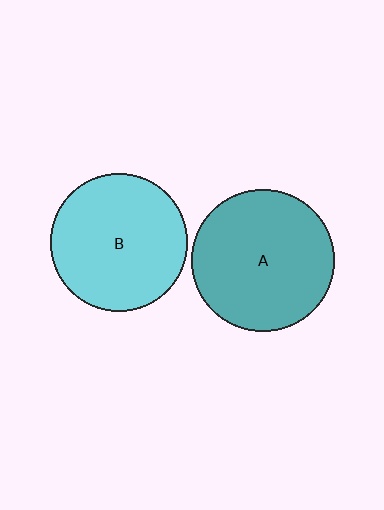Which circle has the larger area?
Circle A (teal).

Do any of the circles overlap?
No, none of the circles overlap.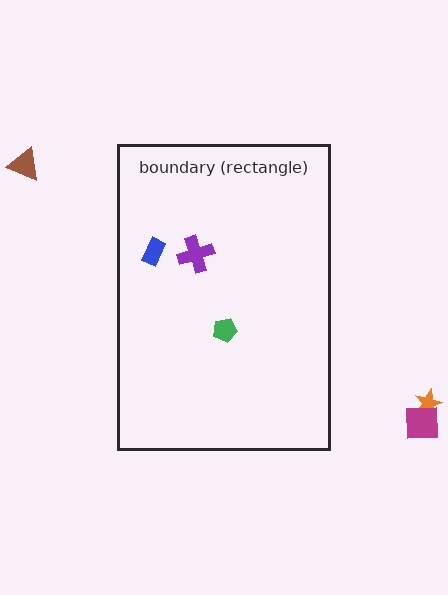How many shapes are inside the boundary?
3 inside, 3 outside.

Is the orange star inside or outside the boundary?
Outside.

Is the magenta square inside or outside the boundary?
Outside.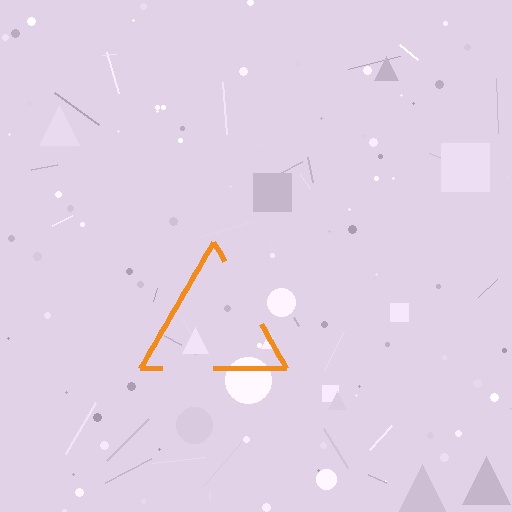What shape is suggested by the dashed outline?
The dashed outline suggests a triangle.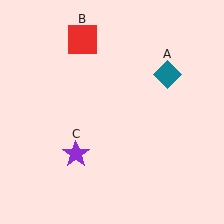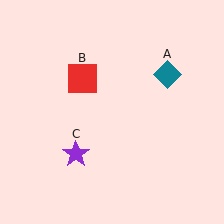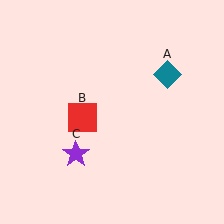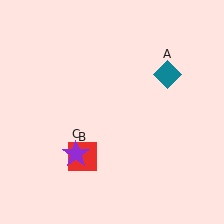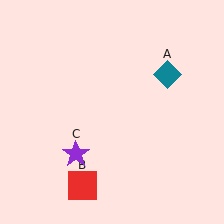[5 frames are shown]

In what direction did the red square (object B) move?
The red square (object B) moved down.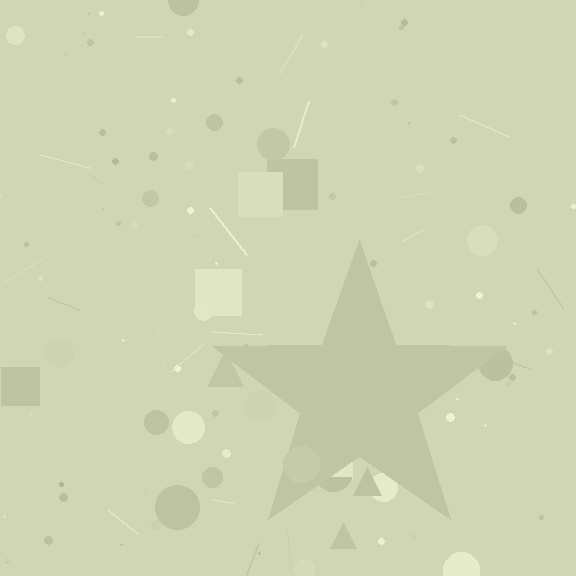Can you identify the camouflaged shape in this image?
The camouflaged shape is a star.